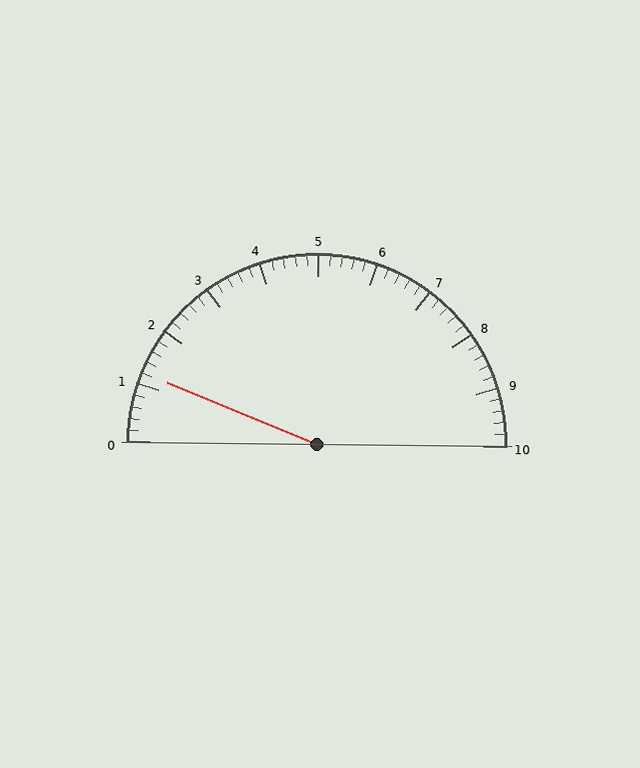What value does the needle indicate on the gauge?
The needle indicates approximately 1.2.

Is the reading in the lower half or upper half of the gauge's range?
The reading is in the lower half of the range (0 to 10).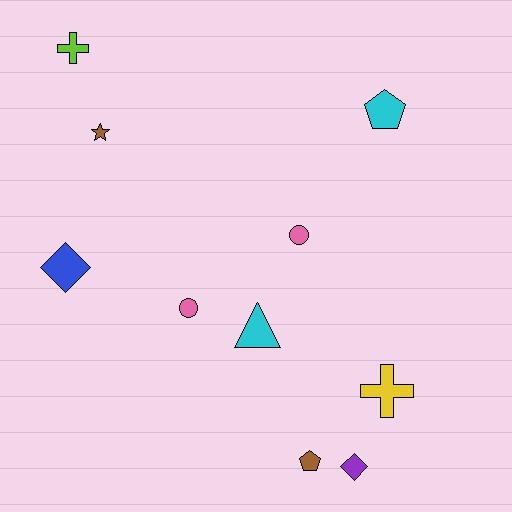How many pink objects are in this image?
There are 2 pink objects.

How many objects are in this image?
There are 10 objects.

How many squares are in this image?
There are no squares.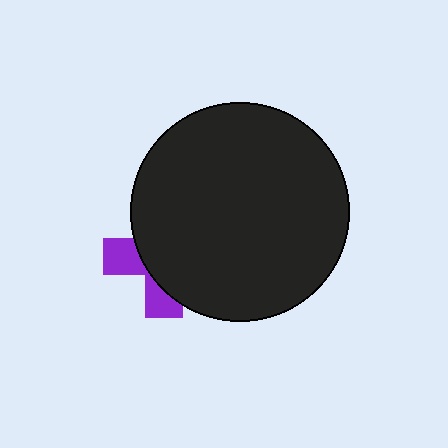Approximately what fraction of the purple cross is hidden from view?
Roughly 69% of the purple cross is hidden behind the black circle.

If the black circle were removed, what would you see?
You would see the complete purple cross.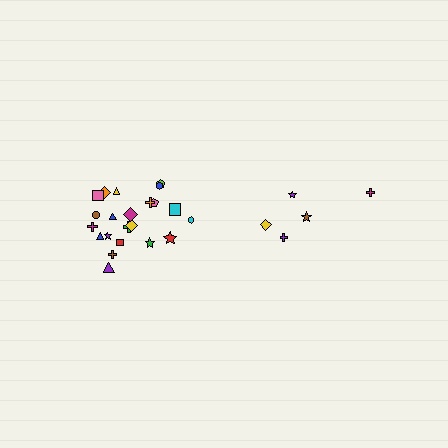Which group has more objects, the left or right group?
The left group.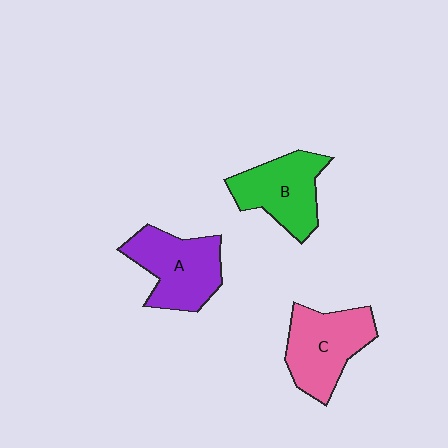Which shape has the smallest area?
Shape B (green).